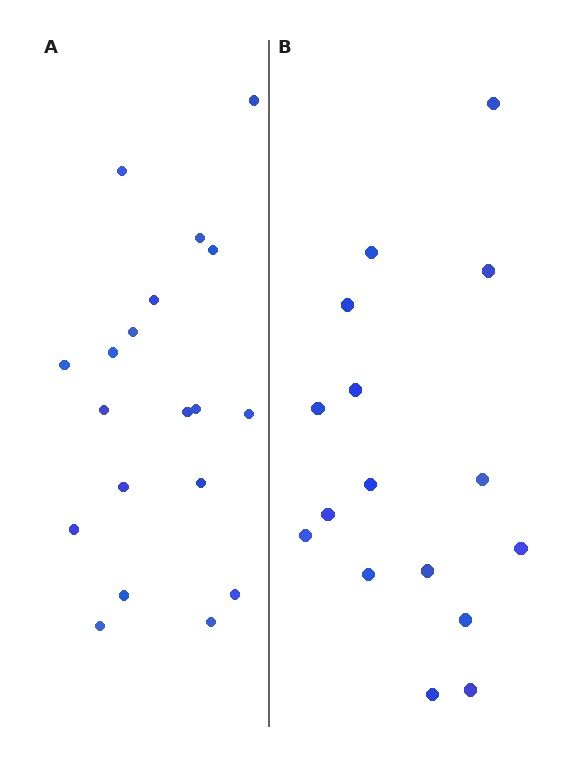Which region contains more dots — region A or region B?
Region A (the left region) has more dots.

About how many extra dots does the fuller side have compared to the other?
Region A has just a few more — roughly 2 or 3 more dots than region B.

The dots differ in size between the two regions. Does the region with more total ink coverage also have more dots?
No. Region B has more total ink coverage because its dots are larger, but region A actually contains more individual dots. Total area can be misleading — the number of items is what matters here.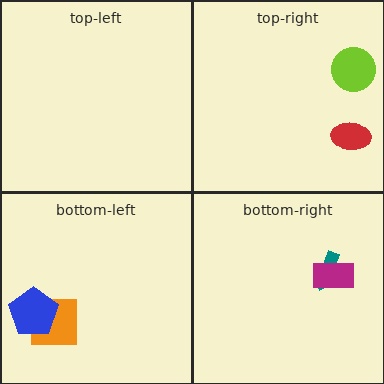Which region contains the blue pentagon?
The bottom-left region.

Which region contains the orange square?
The bottom-left region.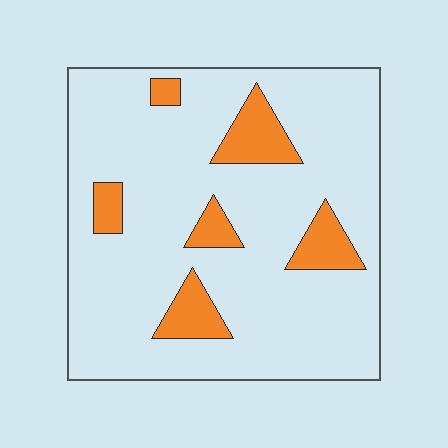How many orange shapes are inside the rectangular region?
6.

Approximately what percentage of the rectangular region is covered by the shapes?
Approximately 15%.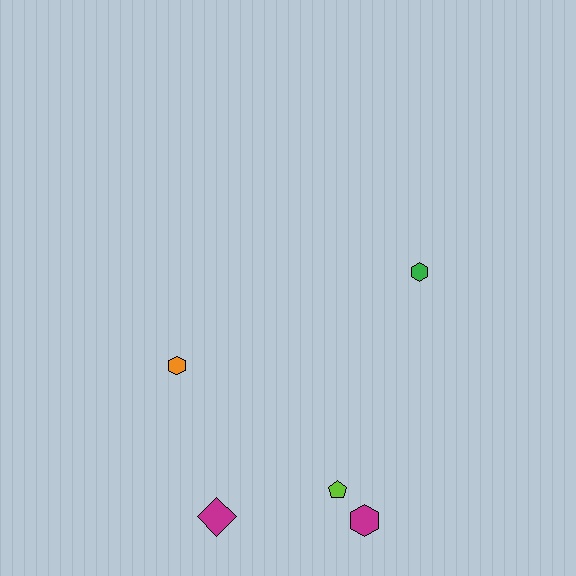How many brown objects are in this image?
There are no brown objects.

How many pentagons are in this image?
There is 1 pentagon.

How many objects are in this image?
There are 5 objects.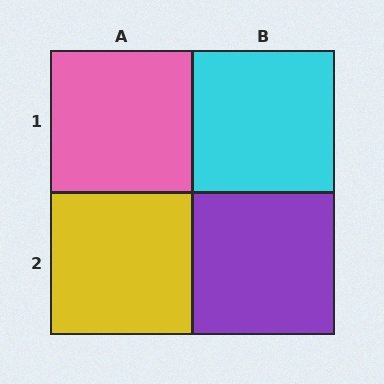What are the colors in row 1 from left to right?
Pink, cyan.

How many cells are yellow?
1 cell is yellow.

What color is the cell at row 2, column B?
Purple.